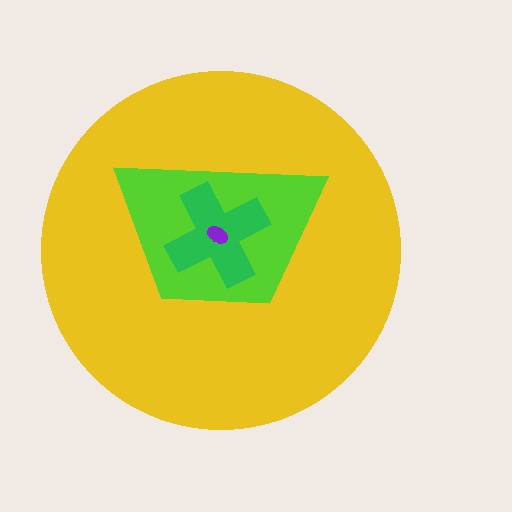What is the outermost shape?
The yellow circle.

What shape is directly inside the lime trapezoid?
The green cross.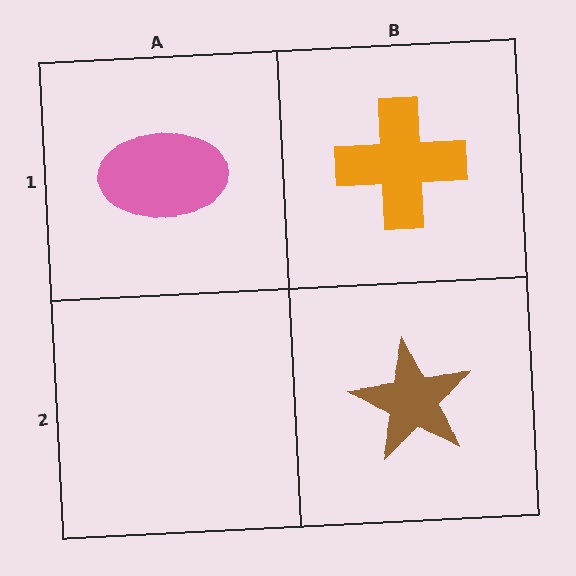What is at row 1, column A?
A pink ellipse.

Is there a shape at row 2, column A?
No, that cell is empty.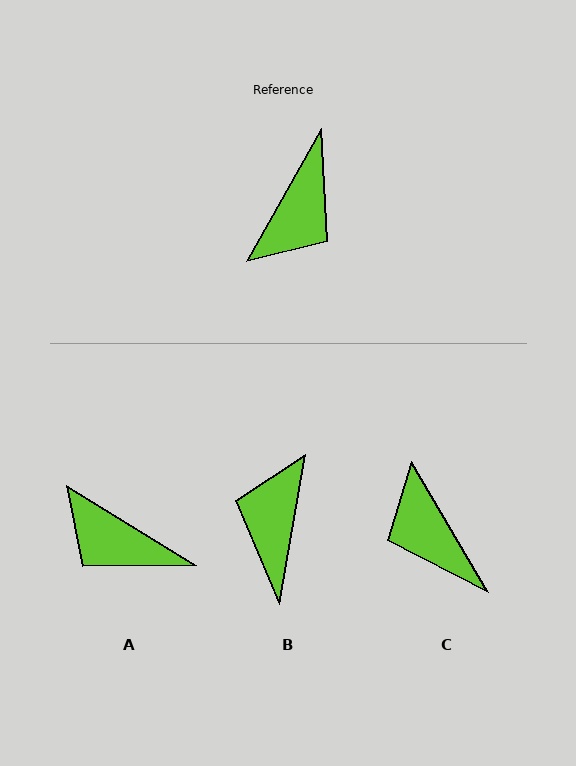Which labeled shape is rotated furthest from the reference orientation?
B, about 160 degrees away.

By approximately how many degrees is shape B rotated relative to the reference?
Approximately 160 degrees clockwise.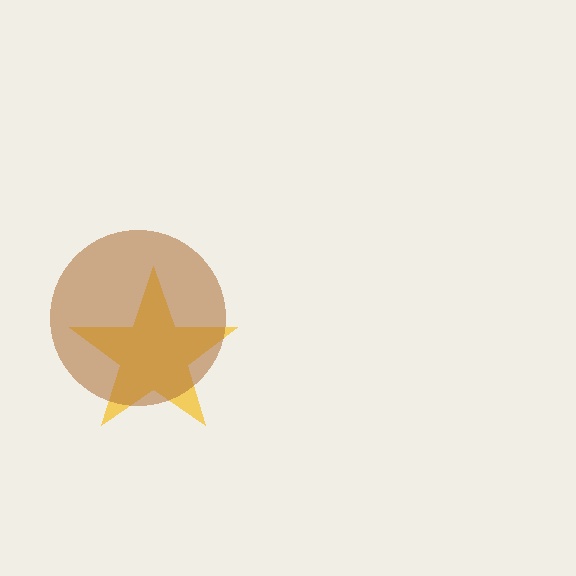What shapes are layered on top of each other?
The layered shapes are: a yellow star, a brown circle.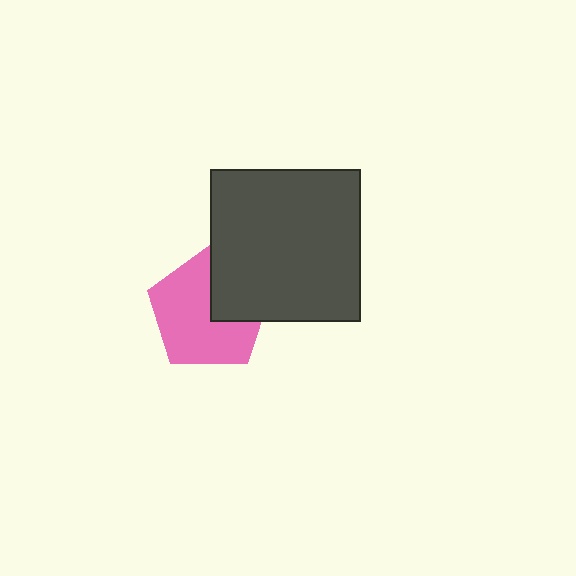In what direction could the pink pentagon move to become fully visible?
The pink pentagon could move toward the lower-left. That would shift it out from behind the dark gray rectangle entirely.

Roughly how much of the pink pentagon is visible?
Most of it is visible (roughly 69%).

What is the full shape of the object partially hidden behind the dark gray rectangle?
The partially hidden object is a pink pentagon.